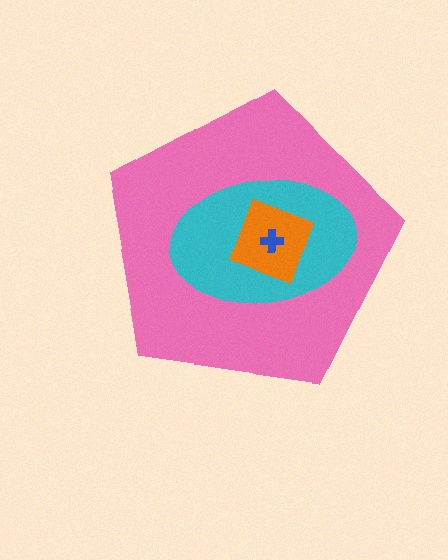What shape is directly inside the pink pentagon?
The cyan ellipse.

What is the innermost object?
The blue cross.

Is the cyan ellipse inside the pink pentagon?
Yes.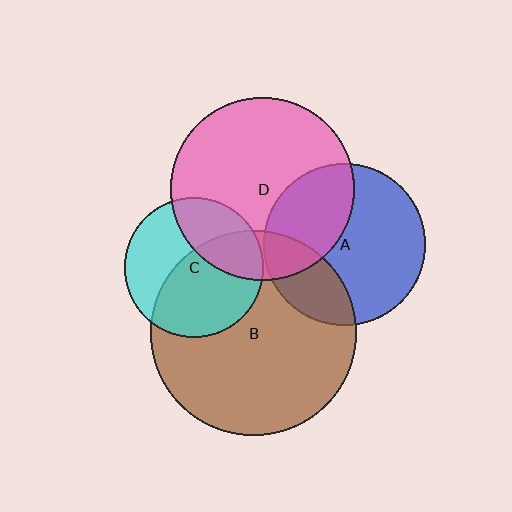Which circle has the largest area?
Circle B (brown).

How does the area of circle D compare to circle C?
Approximately 1.7 times.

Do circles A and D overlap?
Yes.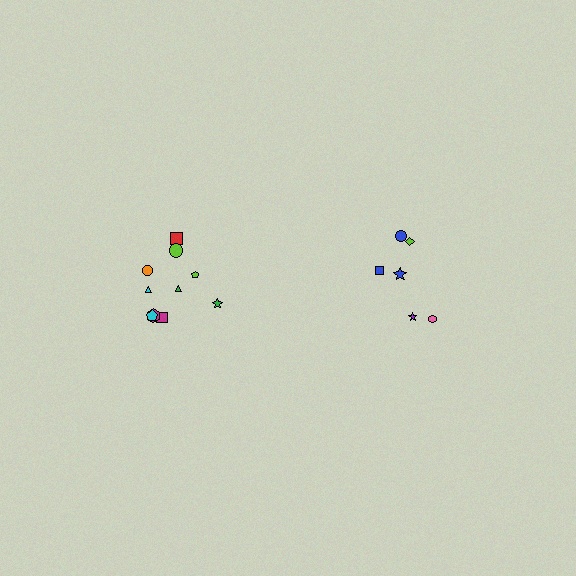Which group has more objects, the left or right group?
The left group.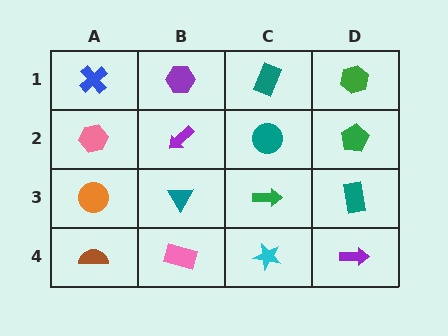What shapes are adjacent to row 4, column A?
An orange circle (row 3, column A), a pink rectangle (row 4, column B).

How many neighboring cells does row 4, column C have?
3.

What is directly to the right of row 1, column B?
A teal rectangle.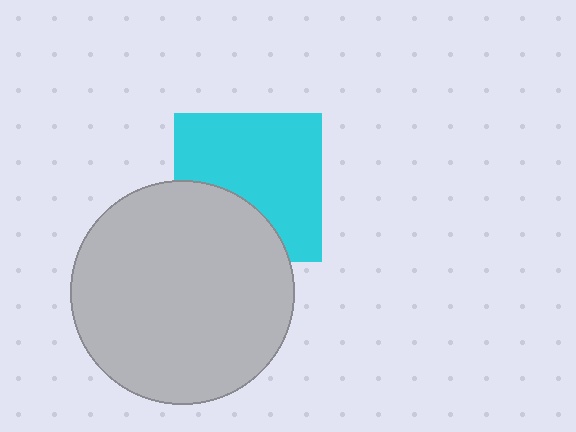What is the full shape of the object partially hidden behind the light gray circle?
The partially hidden object is a cyan square.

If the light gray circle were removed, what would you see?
You would see the complete cyan square.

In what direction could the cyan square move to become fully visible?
The cyan square could move up. That would shift it out from behind the light gray circle entirely.